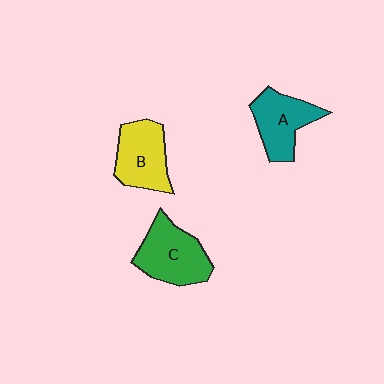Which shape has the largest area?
Shape C (green).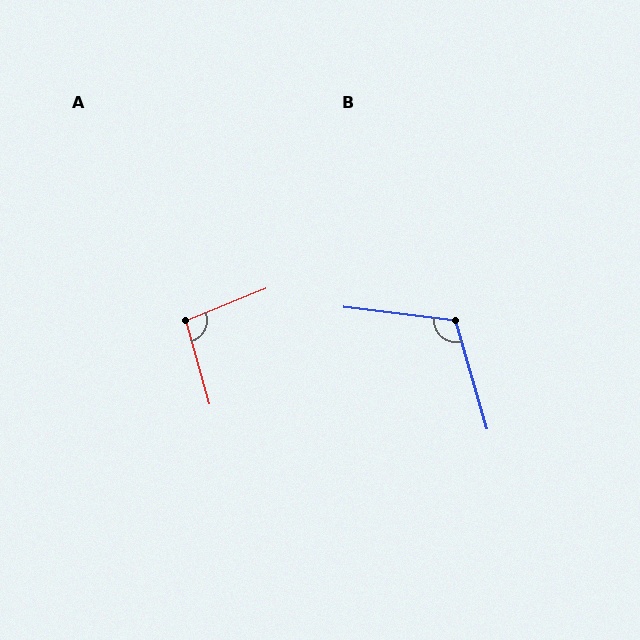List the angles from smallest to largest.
A (97°), B (113°).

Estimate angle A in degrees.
Approximately 97 degrees.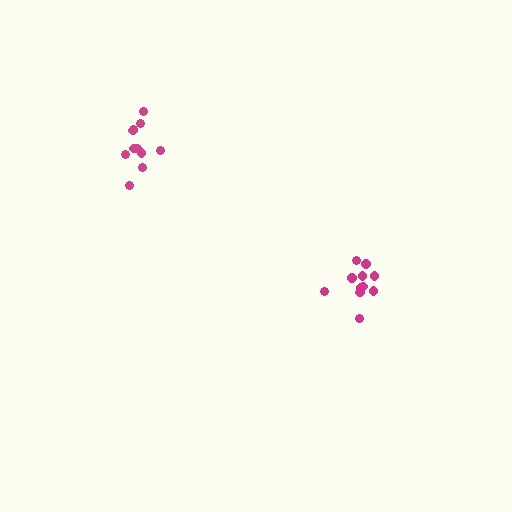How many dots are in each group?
Group 1: 11 dots, Group 2: 11 dots (22 total).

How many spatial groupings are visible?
There are 2 spatial groupings.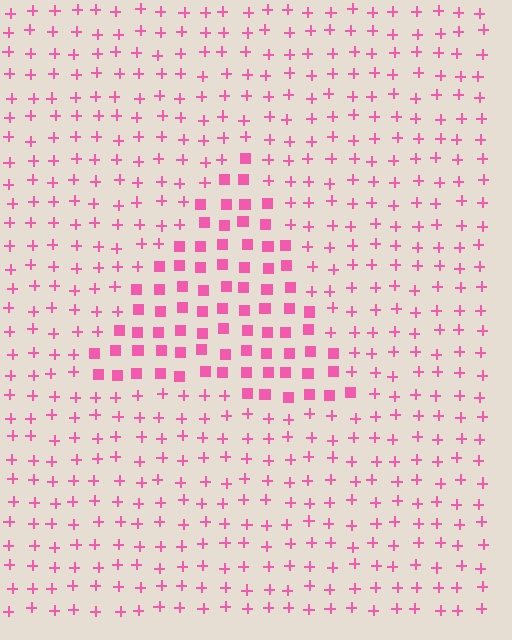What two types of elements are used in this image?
The image uses squares inside the triangle region and plus signs outside it.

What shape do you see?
I see a triangle.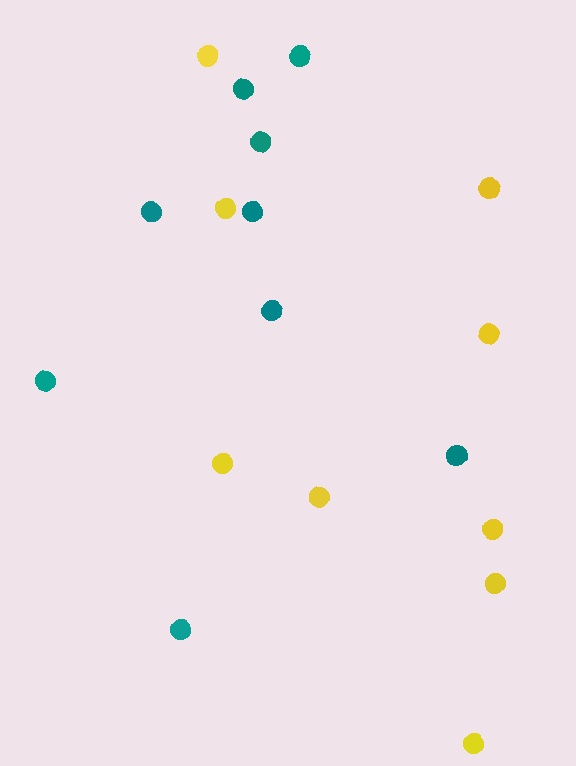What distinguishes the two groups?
There are 2 groups: one group of yellow circles (9) and one group of teal circles (9).